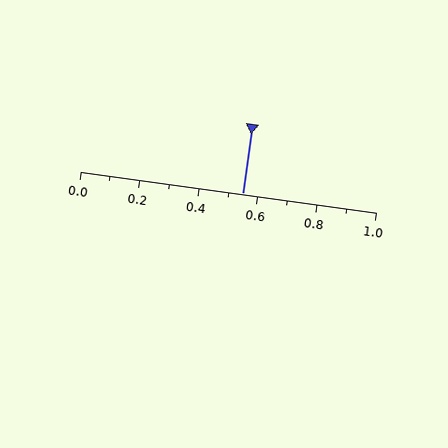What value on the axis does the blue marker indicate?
The marker indicates approximately 0.55.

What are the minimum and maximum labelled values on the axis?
The axis runs from 0.0 to 1.0.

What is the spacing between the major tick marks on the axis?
The major ticks are spaced 0.2 apart.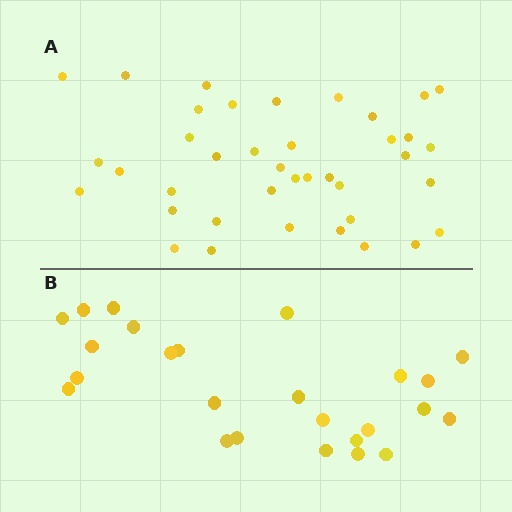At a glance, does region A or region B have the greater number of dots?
Region A (the top region) has more dots.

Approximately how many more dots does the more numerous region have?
Region A has approximately 15 more dots than region B.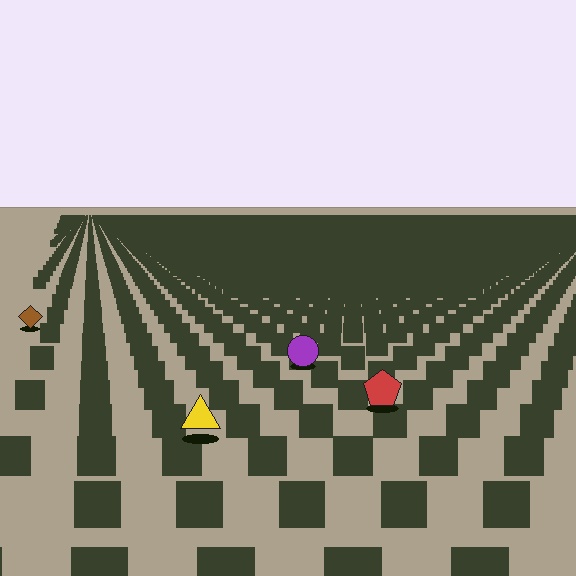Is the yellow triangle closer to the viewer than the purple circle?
Yes. The yellow triangle is closer — you can tell from the texture gradient: the ground texture is coarser near it.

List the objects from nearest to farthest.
From nearest to farthest: the yellow triangle, the red pentagon, the purple circle, the brown diamond.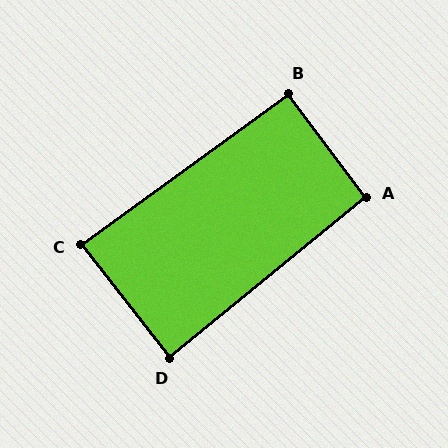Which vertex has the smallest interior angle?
C, at approximately 88 degrees.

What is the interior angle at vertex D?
Approximately 89 degrees (approximately right).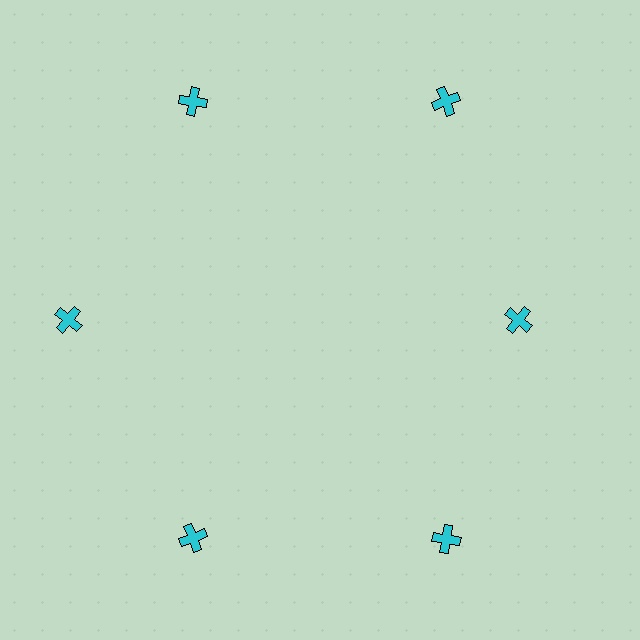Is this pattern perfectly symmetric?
No. The 6 cyan crosses are arranged in a ring, but one element near the 3 o'clock position is pulled inward toward the center, breaking the 6-fold rotational symmetry.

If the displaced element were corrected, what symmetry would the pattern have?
It would have 6-fold rotational symmetry — the pattern would map onto itself every 60 degrees.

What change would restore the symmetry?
The symmetry would be restored by moving it outward, back onto the ring so that all 6 crosses sit at equal angles and equal distance from the center.